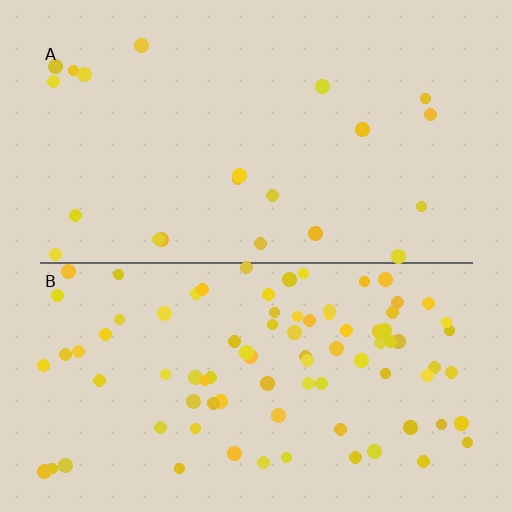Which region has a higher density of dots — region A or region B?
B (the bottom).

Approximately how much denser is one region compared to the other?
Approximately 4.0× — region B over region A.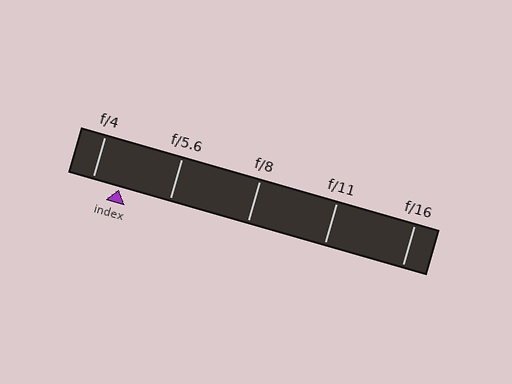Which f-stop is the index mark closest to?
The index mark is closest to f/4.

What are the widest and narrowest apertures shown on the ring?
The widest aperture shown is f/4 and the narrowest is f/16.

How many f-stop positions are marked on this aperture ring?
There are 5 f-stop positions marked.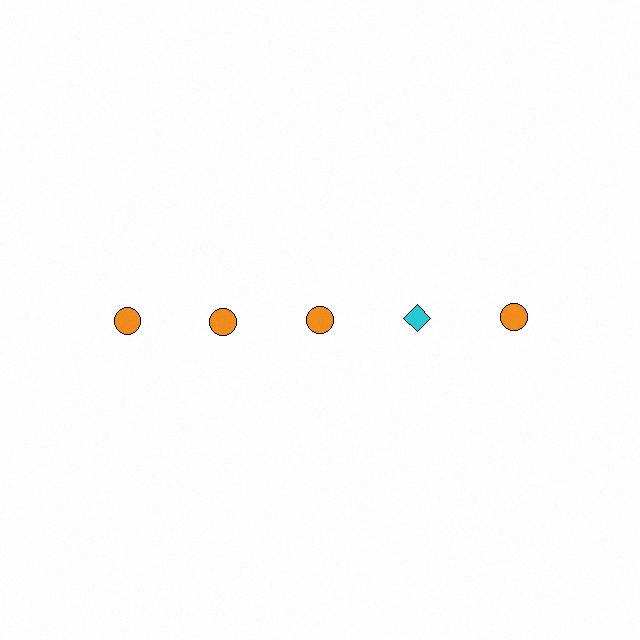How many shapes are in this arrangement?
There are 5 shapes arranged in a grid pattern.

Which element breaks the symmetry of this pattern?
The cyan diamond in the top row, second from right column breaks the symmetry. All other shapes are orange circles.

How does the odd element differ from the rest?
It differs in both color (cyan instead of orange) and shape (diamond instead of circle).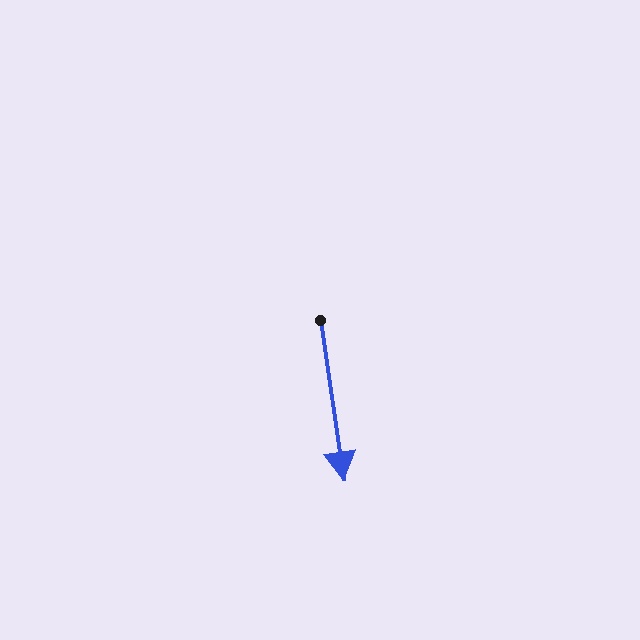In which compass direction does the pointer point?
South.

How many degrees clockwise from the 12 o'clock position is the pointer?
Approximately 172 degrees.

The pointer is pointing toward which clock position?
Roughly 6 o'clock.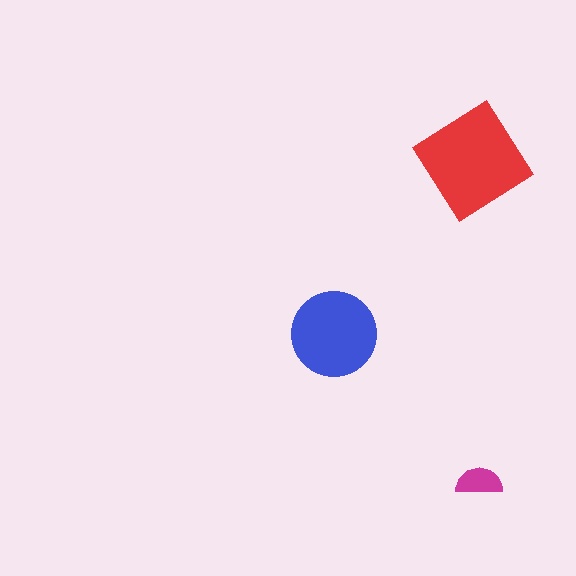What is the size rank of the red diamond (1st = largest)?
1st.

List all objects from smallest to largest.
The magenta semicircle, the blue circle, the red diamond.